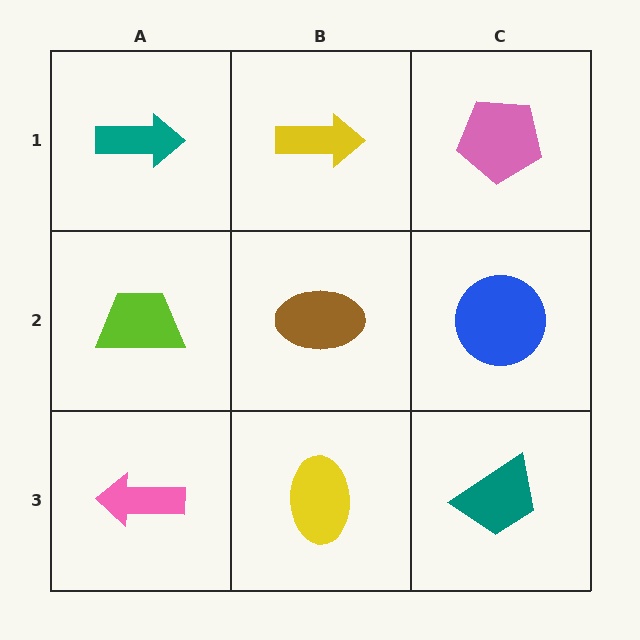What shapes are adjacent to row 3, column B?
A brown ellipse (row 2, column B), a pink arrow (row 3, column A), a teal trapezoid (row 3, column C).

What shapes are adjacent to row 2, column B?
A yellow arrow (row 1, column B), a yellow ellipse (row 3, column B), a lime trapezoid (row 2, column A), a blue circle (row 2, column C).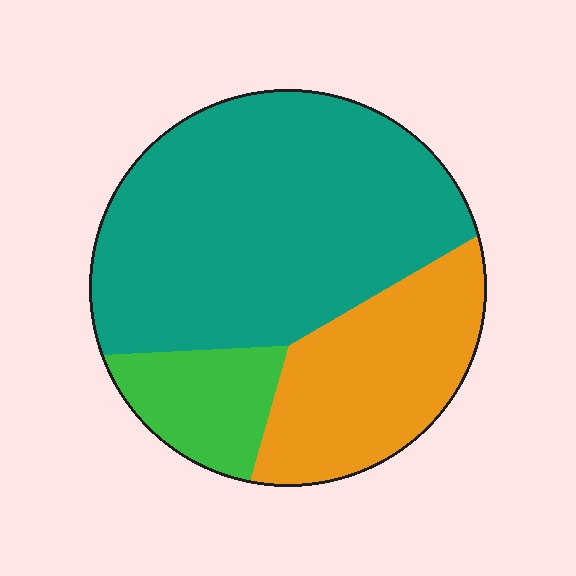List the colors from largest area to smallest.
From largest to smallest: teal, orange, green.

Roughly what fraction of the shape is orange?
Orange takes up between a quarter and a half of the shape.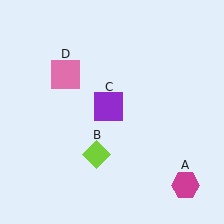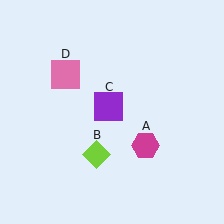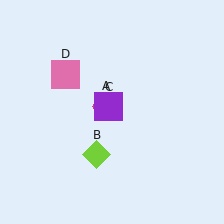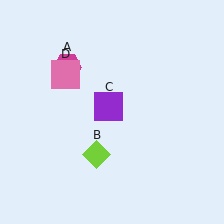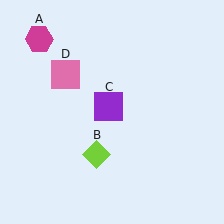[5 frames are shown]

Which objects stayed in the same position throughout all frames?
Lime diamond (object B) and purple square (object C) and pink square (object D) remained stationary.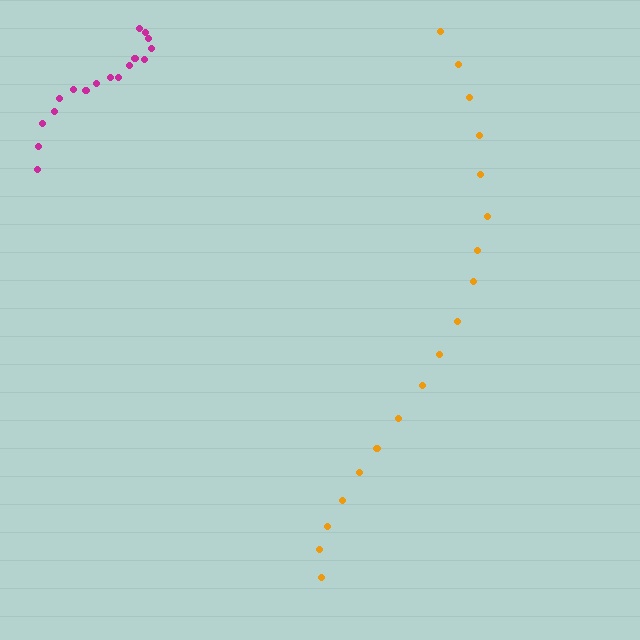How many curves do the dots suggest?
There are 2 distinct paths.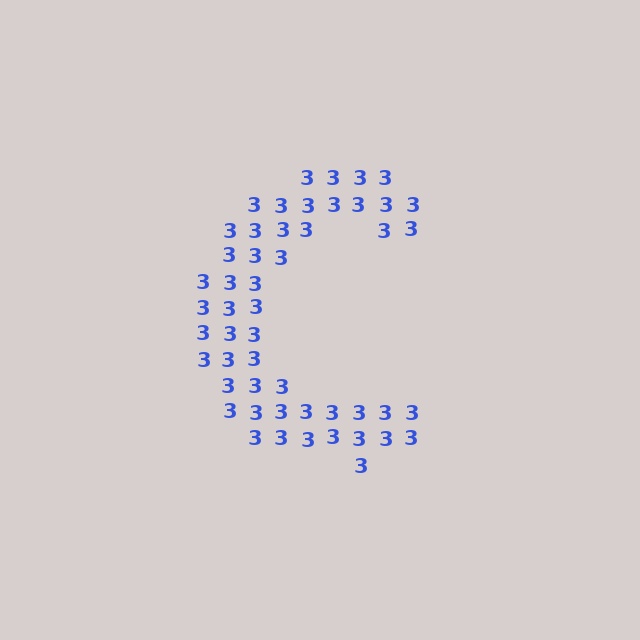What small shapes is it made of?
It is made of small digit 3's.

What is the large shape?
The large shape is the letter C.